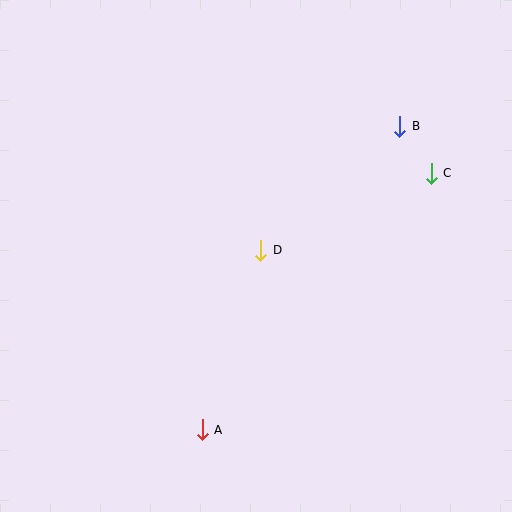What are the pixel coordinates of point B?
Point B is at (400, 126).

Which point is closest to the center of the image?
Point D at (261, 250) is closest to the center.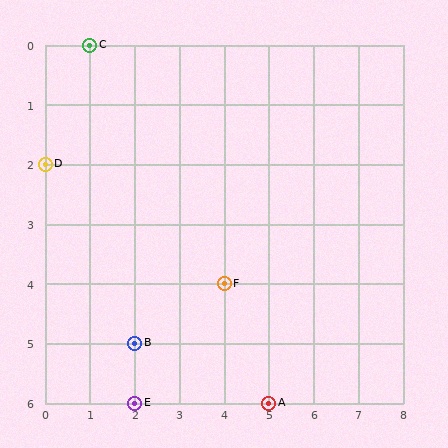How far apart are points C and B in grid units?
Points C and B are 1 column and 5 rows apart (about 5.1 grid units diagonally).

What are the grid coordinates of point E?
Point E is at grid coordinates (2, 6).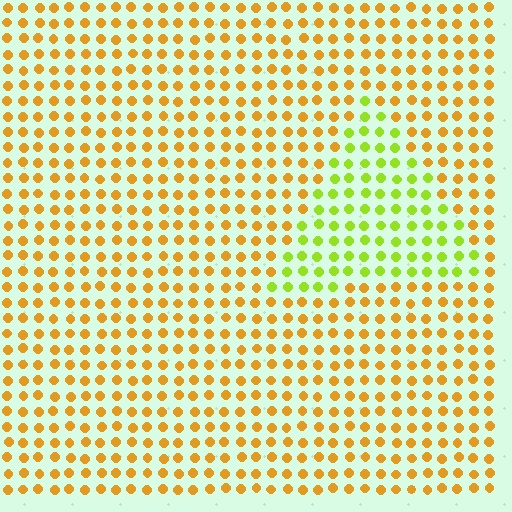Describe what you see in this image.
The image is filled with small orange elements in a uniform arrangement. A triangle-shaped region is visible where the elements are tinted to a slightly different hue, forming a subtle color boundary.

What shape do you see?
I see a triangle.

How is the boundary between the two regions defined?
The boundary is defined purely by a slight shift in hue (about 47 degrees). Spacing, size, and orientation are identical on both sides.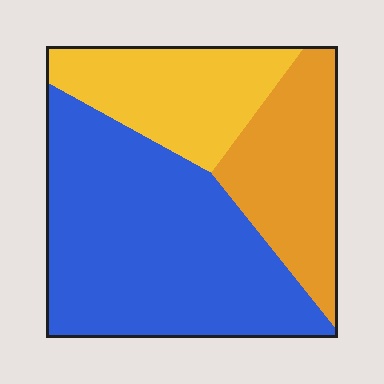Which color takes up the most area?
Blue, at roughly 55%.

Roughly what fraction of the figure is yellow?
Yellow takes up less than a quarter of the figure.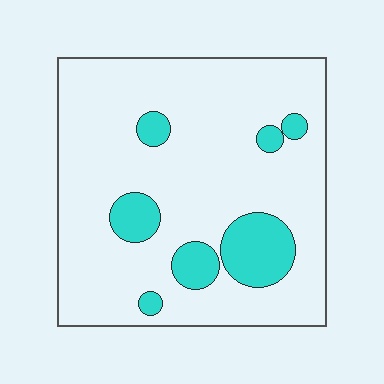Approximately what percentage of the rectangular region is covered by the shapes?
Approximately 15%.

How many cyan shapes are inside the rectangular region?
7.